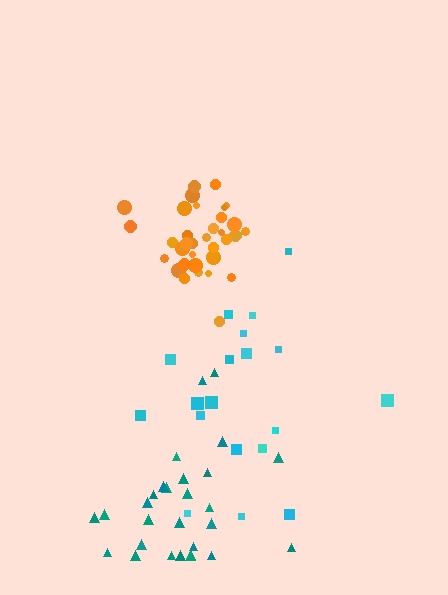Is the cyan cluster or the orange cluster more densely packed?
Orange.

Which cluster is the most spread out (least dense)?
Cyan.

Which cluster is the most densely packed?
Orange.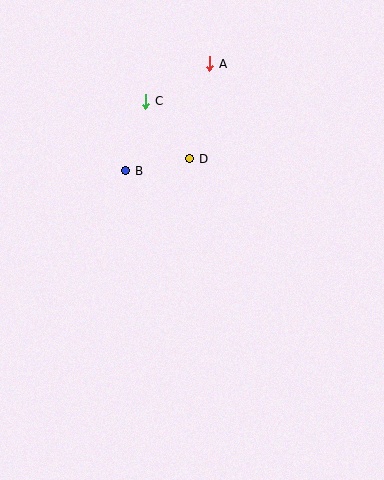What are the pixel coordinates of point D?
Point D is at (190, 159).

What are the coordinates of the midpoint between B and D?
The midpoint between B and D is at (158, 165).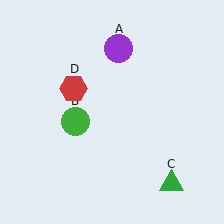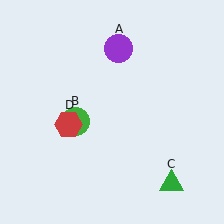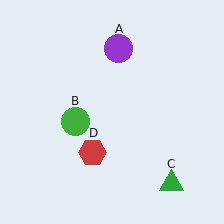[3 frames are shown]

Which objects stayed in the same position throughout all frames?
Purple circle (object A) and green circle (object B) and green triangle (object C) remained stationary.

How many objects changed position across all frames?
1 object changed position: red hexagon (object D).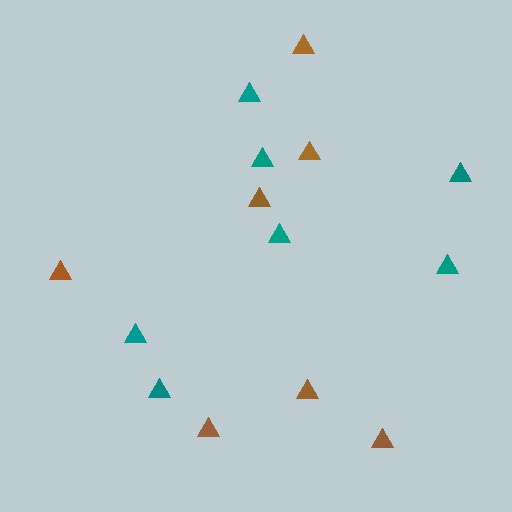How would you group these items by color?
There are 2 groups: one group of brown triangles (7) and one group of teal triangles (7).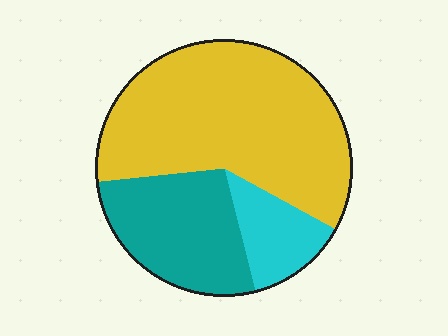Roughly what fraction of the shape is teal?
Teal covers about 25% of the shape.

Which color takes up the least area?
Cyan, at roughly 15%.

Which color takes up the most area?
Yellow, at roughly 60%.